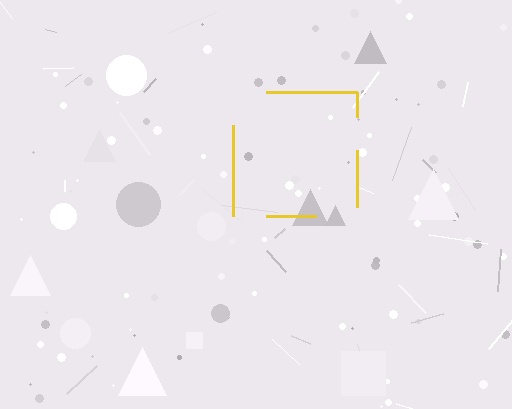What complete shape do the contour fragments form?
The contour fragments form a square.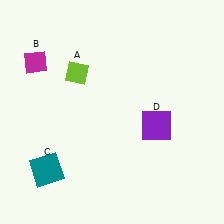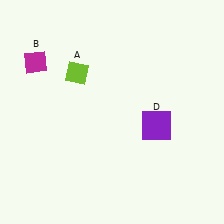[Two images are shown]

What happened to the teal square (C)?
The teal square (C) was removed in Image 2. It was in the bottom-left area of Image 1.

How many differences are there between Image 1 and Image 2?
There is 1 difference between the two images.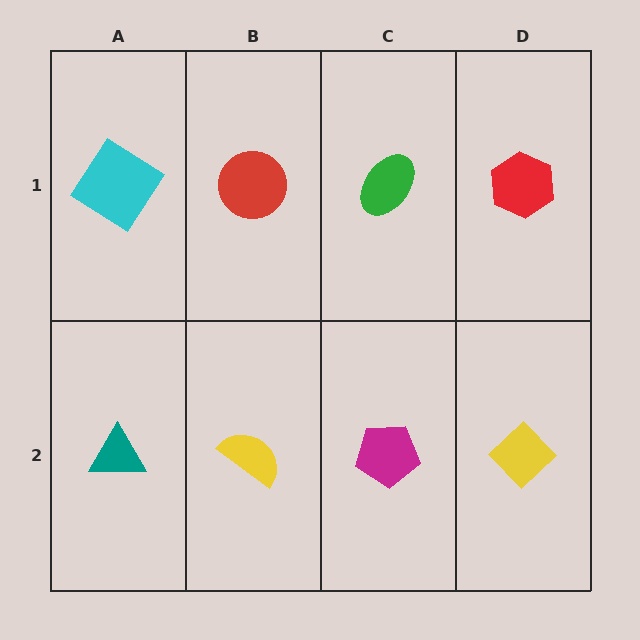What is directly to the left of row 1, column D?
A green ellipse.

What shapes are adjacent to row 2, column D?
A red hexagon (row 1, column D), a magenta pentagon (row 2, column C).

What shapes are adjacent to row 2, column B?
A red circle (row 1, column B), a teal triangle (row 2, column A), a magenta pentagon (row 2, column C).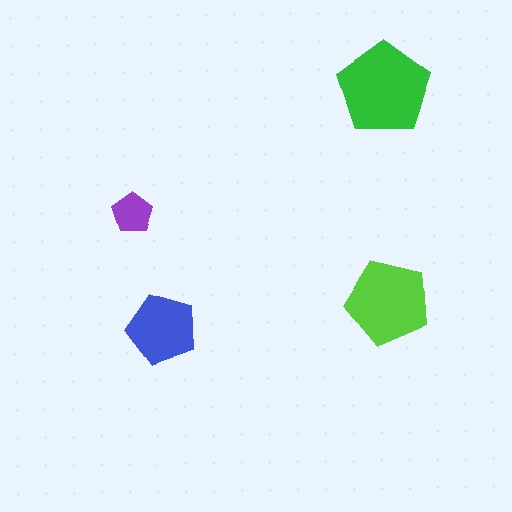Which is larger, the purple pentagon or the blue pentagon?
The blue one.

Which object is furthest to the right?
The lime pentagon is rightmost.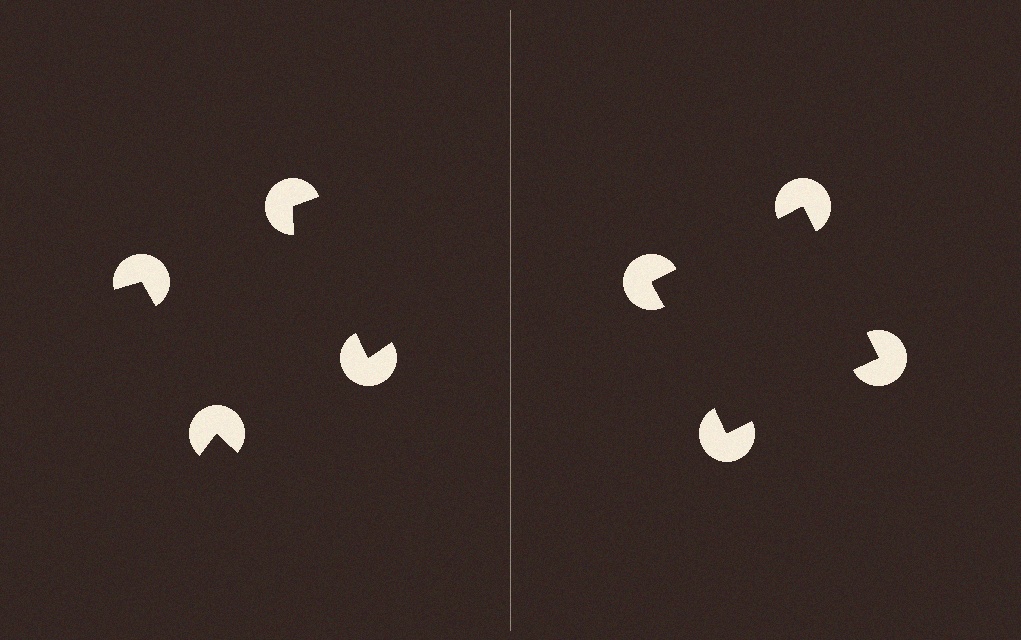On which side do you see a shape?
An illusory square appears on the right side. On the left side the wedge cuts are rotated, so no coherent shape forms.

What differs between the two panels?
The pac-man discs are positioned identically on both sides; only the wedge orientations differ. On the right they align to a square; on the left they are misaligned.